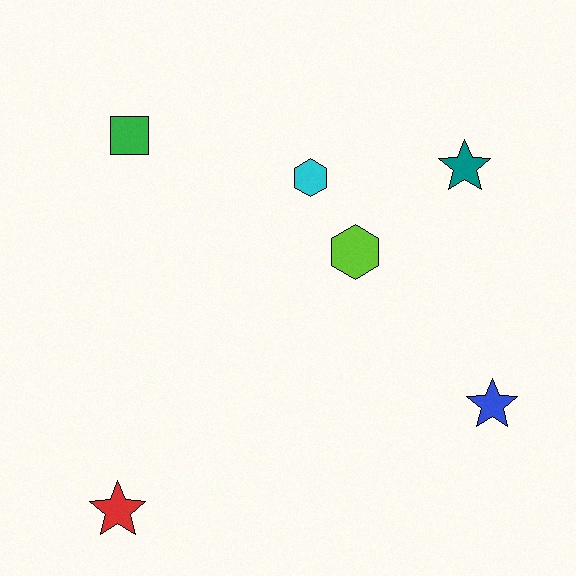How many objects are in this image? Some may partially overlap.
There are 6 objects.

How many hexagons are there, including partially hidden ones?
There are 2 hexagons.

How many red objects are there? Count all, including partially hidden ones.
There is 1 red object.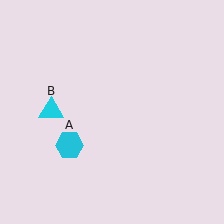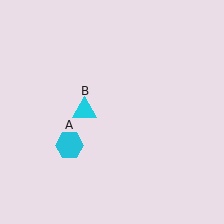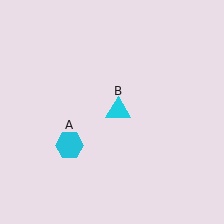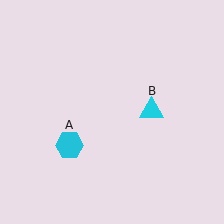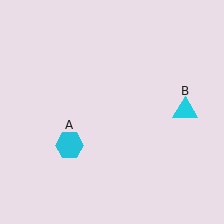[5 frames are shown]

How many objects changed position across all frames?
1 object changed position: cyan triangle (object B).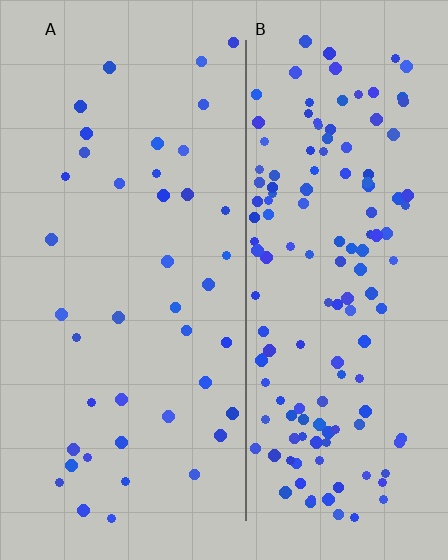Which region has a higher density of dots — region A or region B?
B (the right).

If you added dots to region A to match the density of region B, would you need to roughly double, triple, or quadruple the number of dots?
Approximately triple.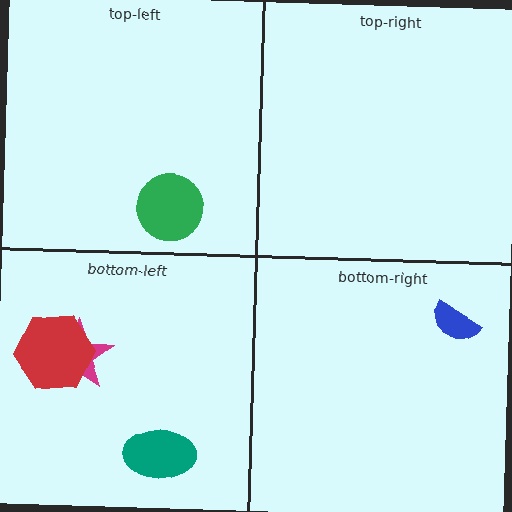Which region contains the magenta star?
The bottom-left region.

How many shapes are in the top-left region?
1.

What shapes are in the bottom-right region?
The blue semicircle.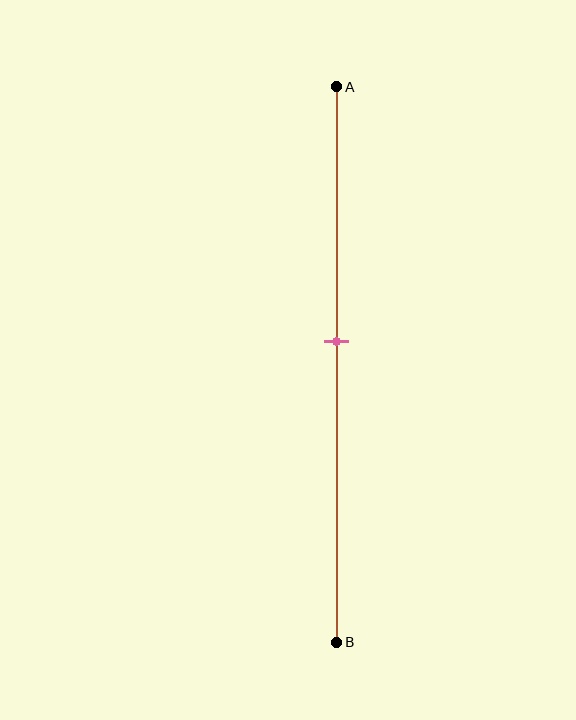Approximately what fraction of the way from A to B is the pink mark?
The pink mark is approximately 45% of the way from A to B.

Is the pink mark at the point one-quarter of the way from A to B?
No, the mark is at about 45% from A, not at the 25% one-quarter point.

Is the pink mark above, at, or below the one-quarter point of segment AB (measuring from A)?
The pink mark is below the one-quarter point of segment AB.